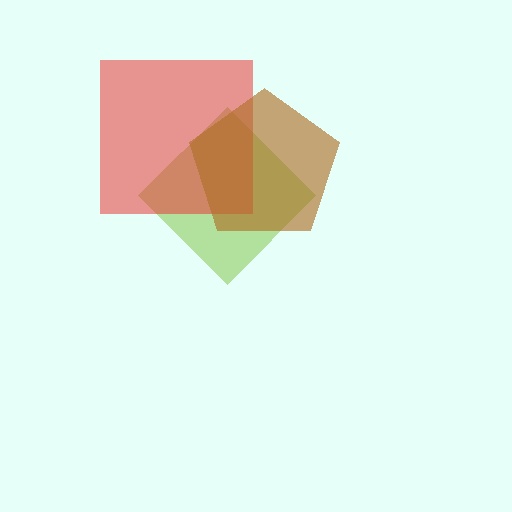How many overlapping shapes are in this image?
There are 3 overlapping shapes in the image.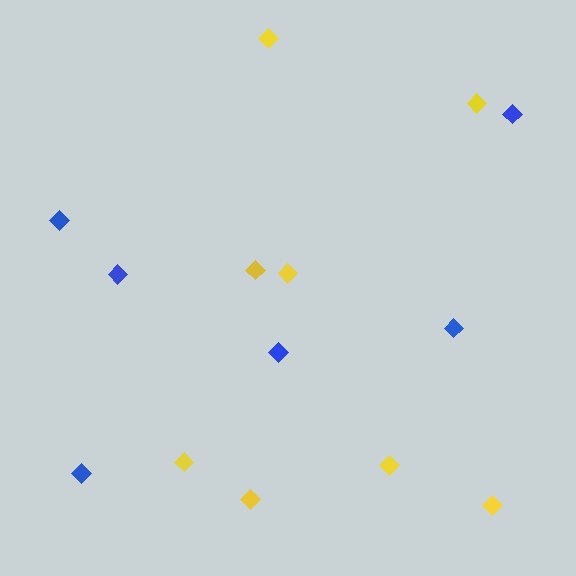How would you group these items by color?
There are 2 groups: one group of yellow diamonds (8) and one group of blue diamonds (6).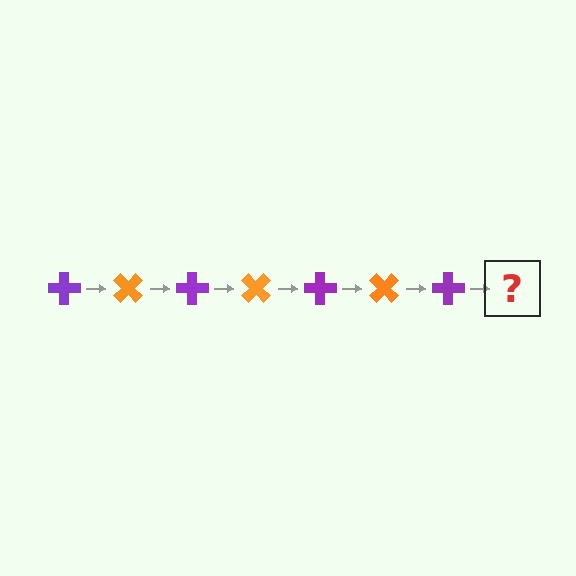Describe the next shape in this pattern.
It should be an orange cross, rotated 315 degrees from the start.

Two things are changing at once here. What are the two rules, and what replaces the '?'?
The two rules are that it rotates 45 degrees each step and the color cycles through purple and orange. The '?' should be an orange cross, rotated 315 degrees from the start.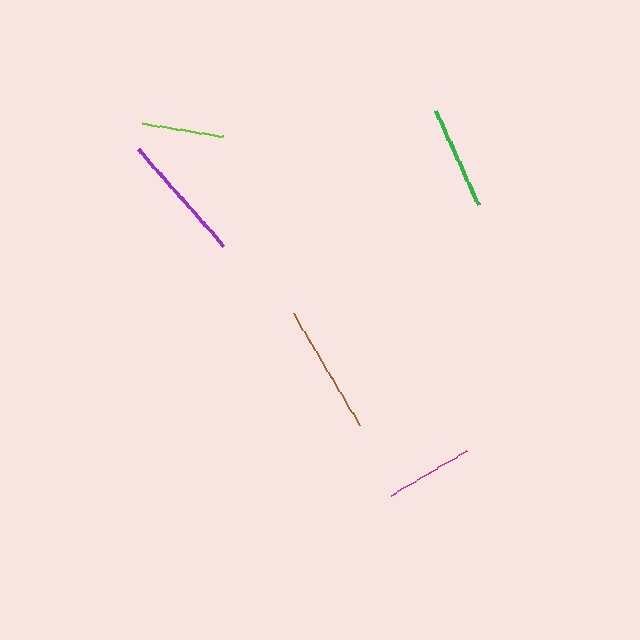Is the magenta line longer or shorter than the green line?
The green line is longer than the magenta line.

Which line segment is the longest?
The brown line is the longest at approximately 130 pixels.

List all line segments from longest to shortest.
From longest to shortest: brown, purple, green, magenta, lime.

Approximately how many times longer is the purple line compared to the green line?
The purple line is approximately 1.2 times the length of the green line.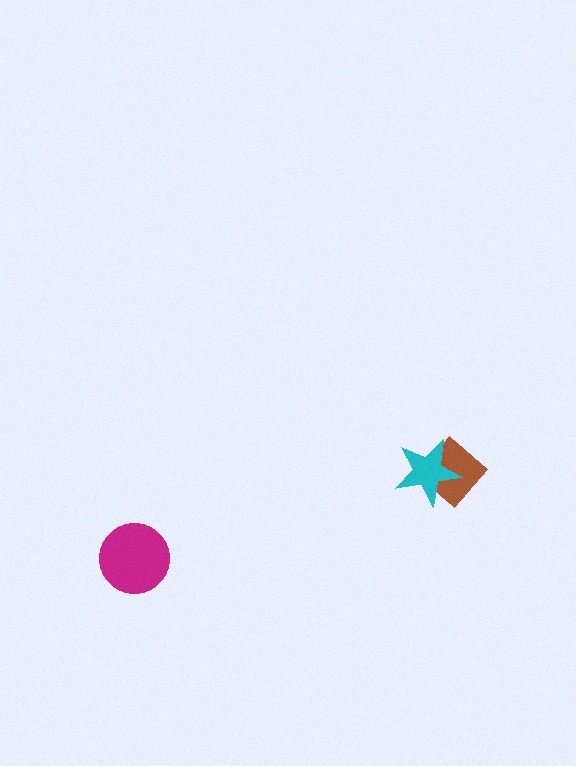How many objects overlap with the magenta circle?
0 objects overlap with the magenta circle.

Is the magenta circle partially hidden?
No, no other shape covers it.